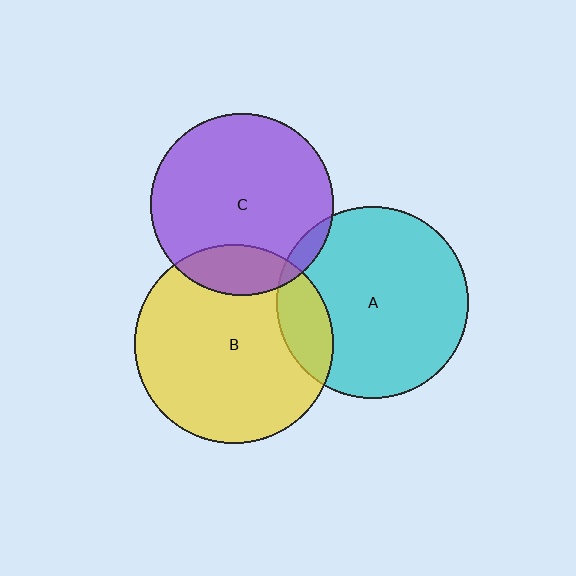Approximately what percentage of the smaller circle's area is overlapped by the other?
Approximately 5%.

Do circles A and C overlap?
Yes.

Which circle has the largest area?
Circle B (yellow).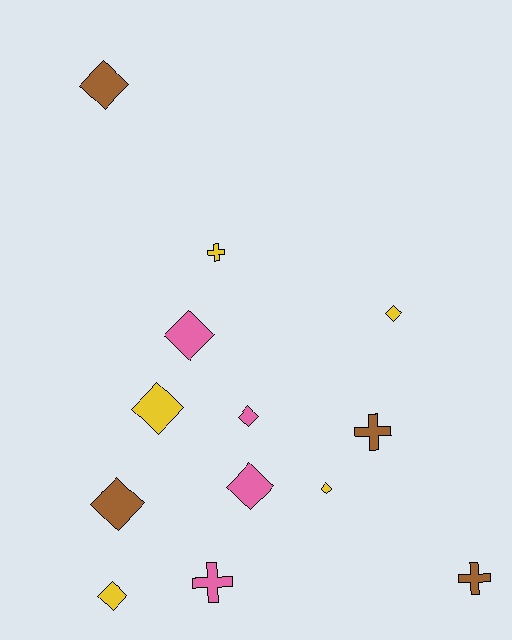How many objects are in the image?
There are 13 objects.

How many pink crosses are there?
There is 1 pink cross.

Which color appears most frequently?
Yellow, with 5 objects.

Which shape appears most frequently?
Diamond, with 9 objects.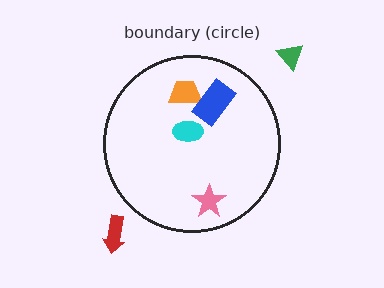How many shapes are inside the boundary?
4 inside, 2 outside.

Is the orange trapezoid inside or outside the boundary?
Inside.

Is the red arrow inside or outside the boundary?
Outside.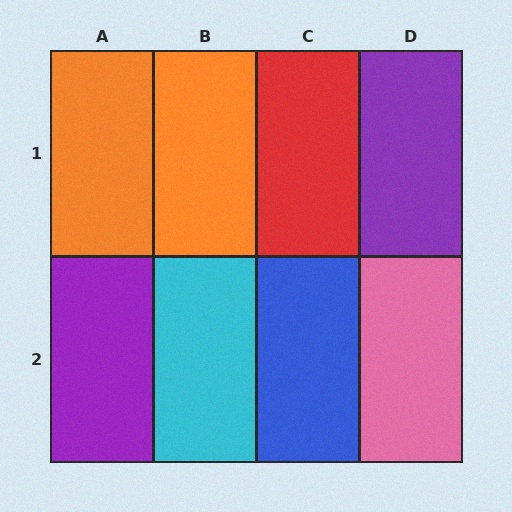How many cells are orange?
2 cells are orange.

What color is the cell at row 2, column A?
Purple.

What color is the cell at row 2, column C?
Blue.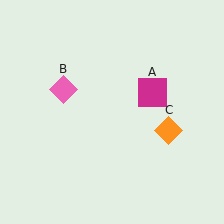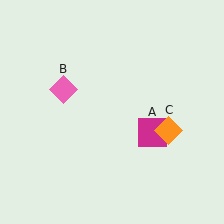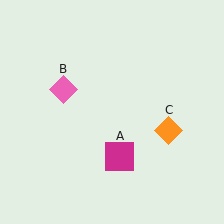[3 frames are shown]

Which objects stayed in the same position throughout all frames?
Pink diamond (object B) and orange diamond (object C) remained stationary.